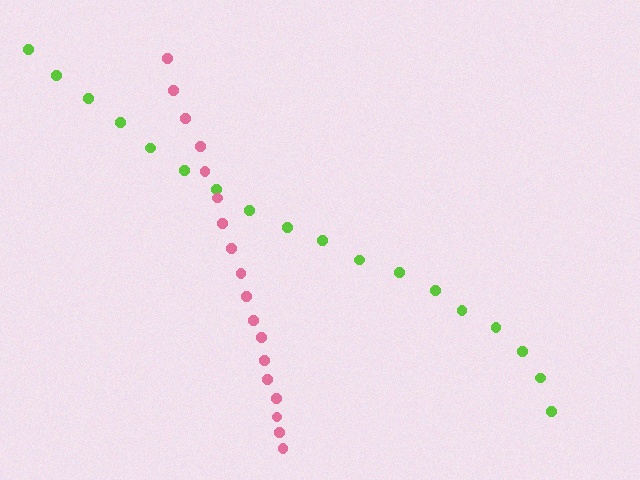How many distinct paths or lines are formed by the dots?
There are 2 distinct paths.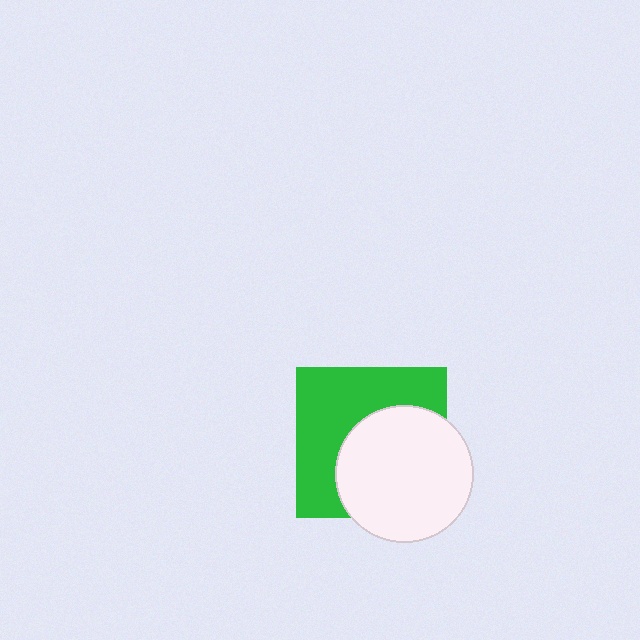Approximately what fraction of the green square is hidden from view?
Roughly 49% of the green square is hidden behind the white circle.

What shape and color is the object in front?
The object in front is a white circle.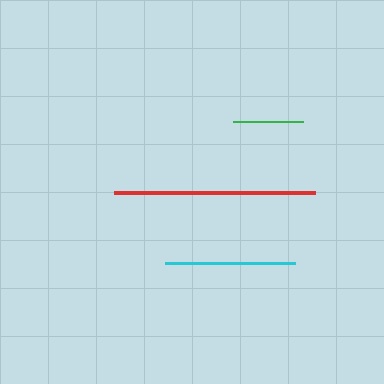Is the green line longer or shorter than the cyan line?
The cyan line is longer than the green line.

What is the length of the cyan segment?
The cyan segment is approximately 129 pixels long.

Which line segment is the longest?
The red line is the longest at approximately 201 pixels.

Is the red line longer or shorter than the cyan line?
The red line is longer than the cyan line.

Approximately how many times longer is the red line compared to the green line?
The red line is approximately 2.9 times the length of the green line.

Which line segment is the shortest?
The green line is the shortest at approximately 69 pixels.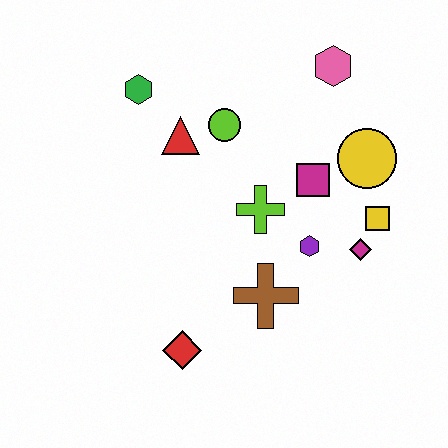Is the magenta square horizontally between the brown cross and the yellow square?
Yes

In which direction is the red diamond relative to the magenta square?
The red diamond is below the magenta square.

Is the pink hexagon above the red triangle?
Yes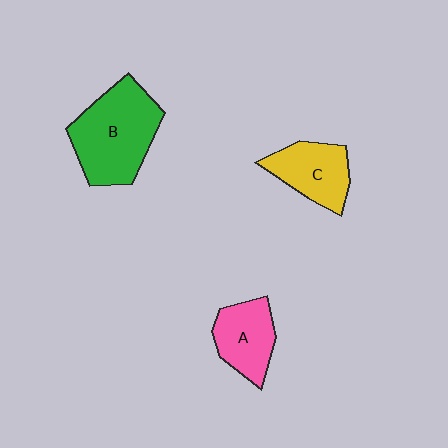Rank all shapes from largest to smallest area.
From largest to smallest: B (green), C (yellow), A (pink).